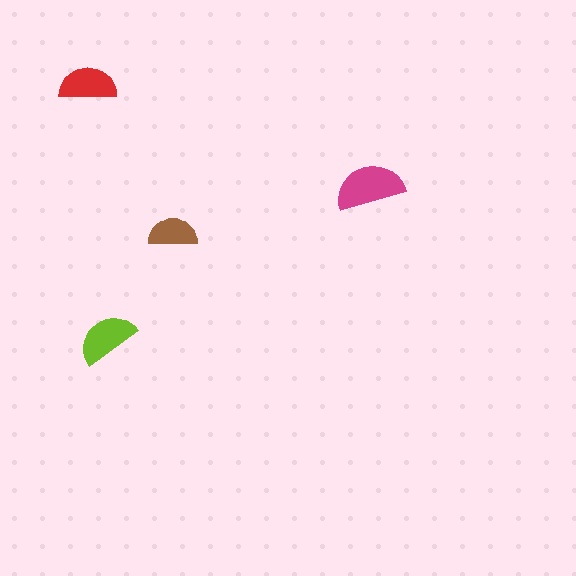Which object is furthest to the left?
The red semicircle is leftmost.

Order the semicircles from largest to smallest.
the magenta one, the lime one, the red one, the brown one.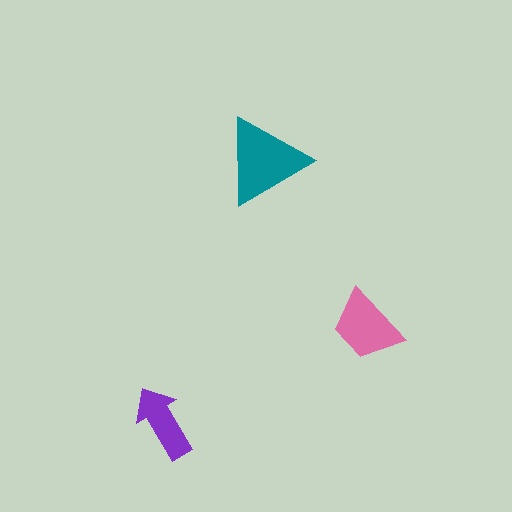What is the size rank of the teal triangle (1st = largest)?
1st.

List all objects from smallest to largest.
The purple arrow, the pink trapezoid, the teal triangle.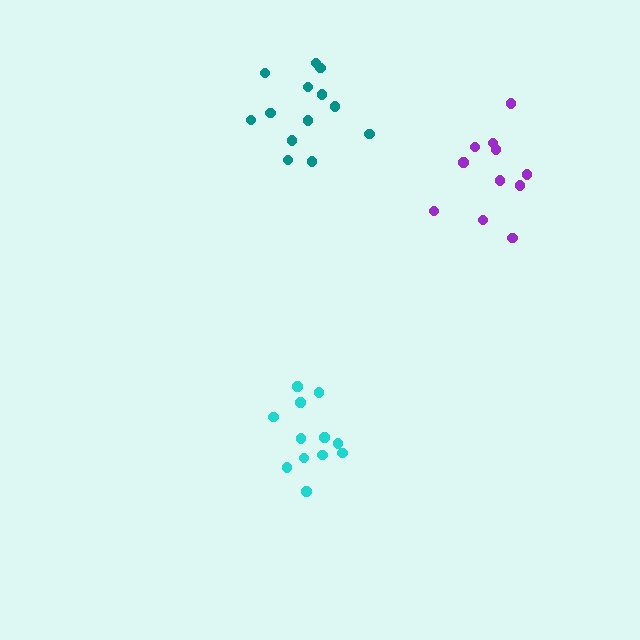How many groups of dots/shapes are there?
There are 3 groups.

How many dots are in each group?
Group 1: 12 dots, Group 2: 11 dots, Group 3: 13 dots (36 total).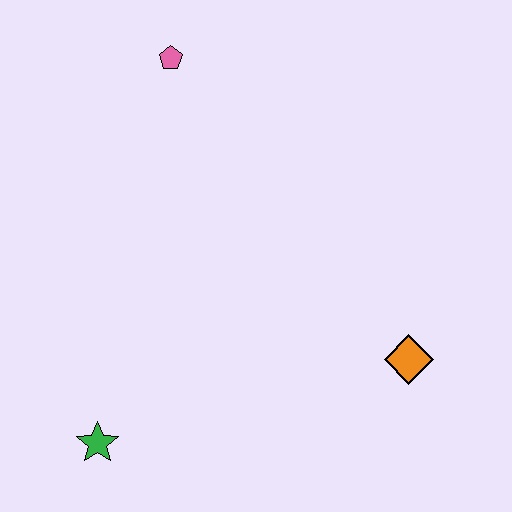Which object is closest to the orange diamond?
The green star is closest to the orange diamond.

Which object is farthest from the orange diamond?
The pink pentagon is farthest from the orange diamond.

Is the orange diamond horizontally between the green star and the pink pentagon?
No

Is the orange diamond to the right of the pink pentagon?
Yes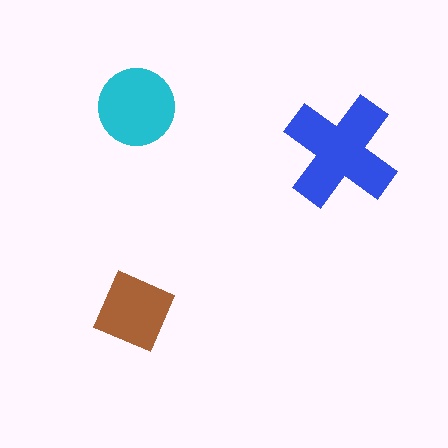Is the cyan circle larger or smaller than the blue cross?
Smaller.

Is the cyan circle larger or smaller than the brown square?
Larger.